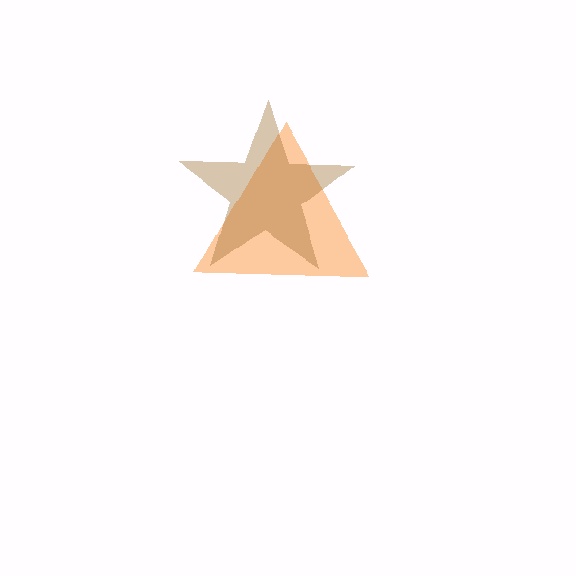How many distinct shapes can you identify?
There are 2 distinct shapes: an orange triangle, a brown star.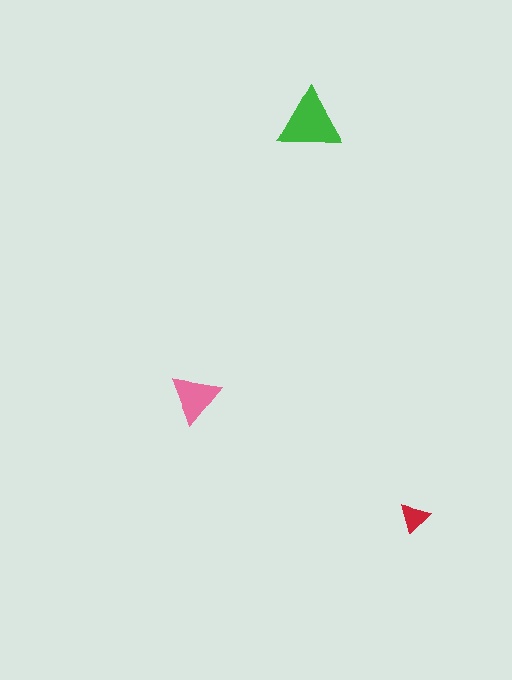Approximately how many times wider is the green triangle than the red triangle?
About 2 times wider.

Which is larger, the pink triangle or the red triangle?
The pink one.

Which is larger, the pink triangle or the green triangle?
The green one.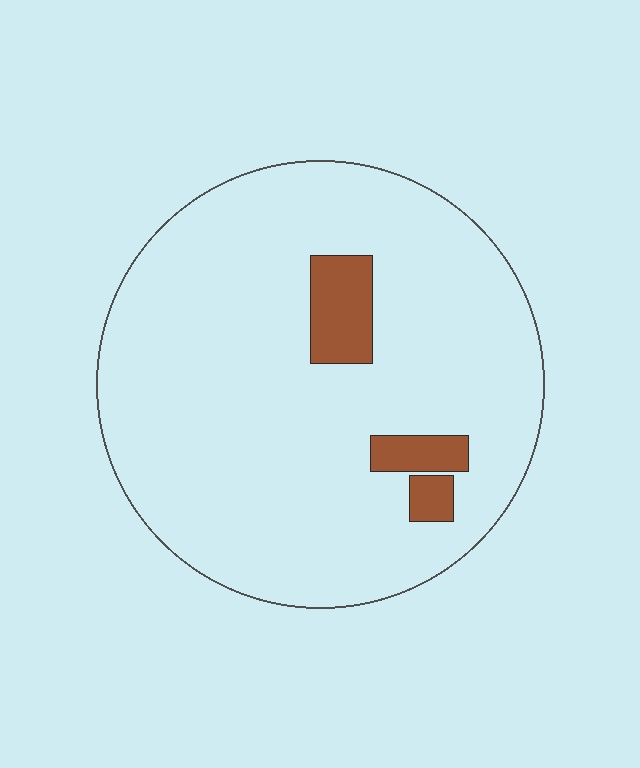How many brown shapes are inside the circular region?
3.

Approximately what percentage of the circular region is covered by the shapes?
Approximately 10%.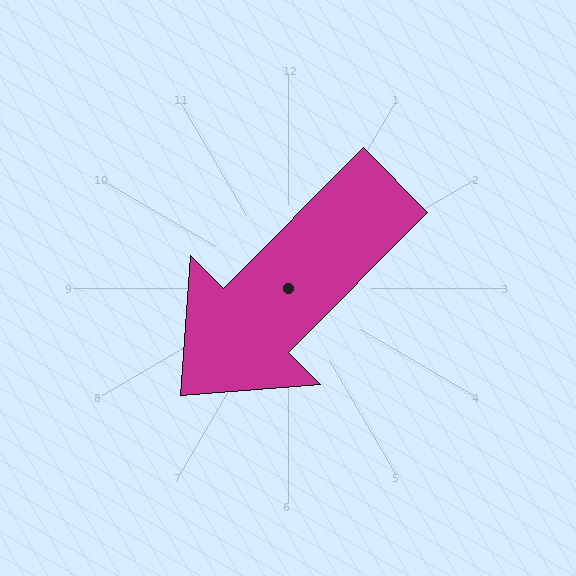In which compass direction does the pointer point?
Southwest.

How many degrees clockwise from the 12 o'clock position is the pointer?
Approximately 225 degrees.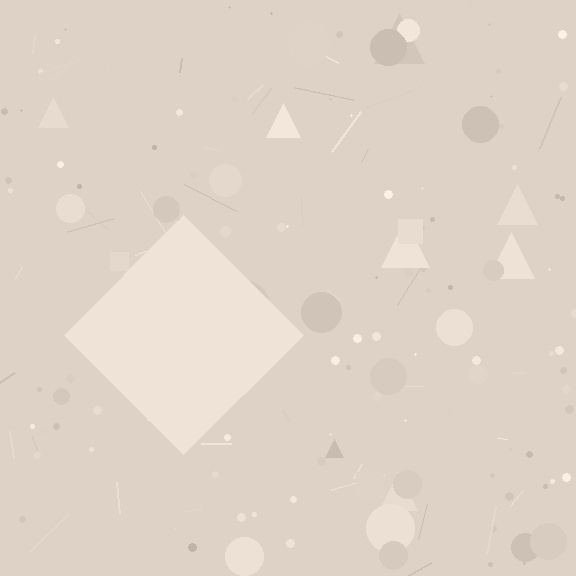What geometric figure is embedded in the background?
A diamond is embedded in the background.